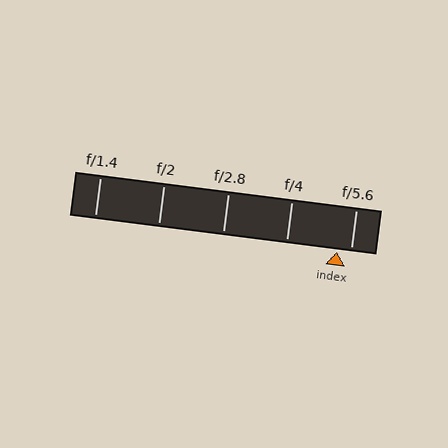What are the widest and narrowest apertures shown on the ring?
The widest aperture shown is f/1.4 and the narrowest is f/5.6.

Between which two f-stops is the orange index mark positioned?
The index mark is between f/4 and f/5.6.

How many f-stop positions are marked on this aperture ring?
There are 5 f-stop positions marked.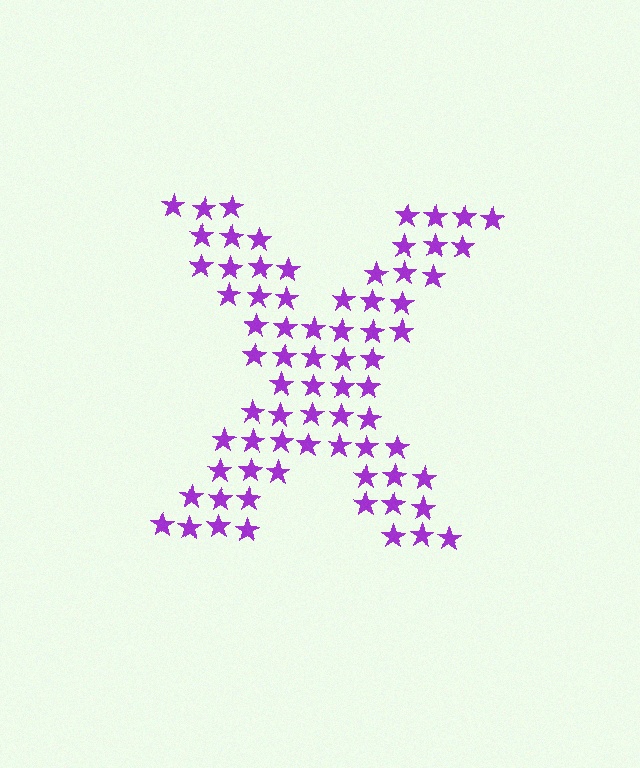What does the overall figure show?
The overall figure shows the letter X.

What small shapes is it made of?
It is made of small stars.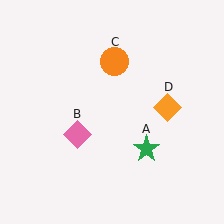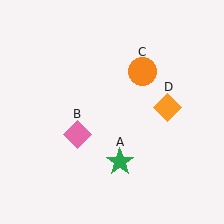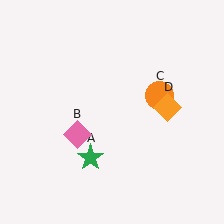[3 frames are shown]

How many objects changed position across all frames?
2 objects changed position: green star (object A), orange circle (object C).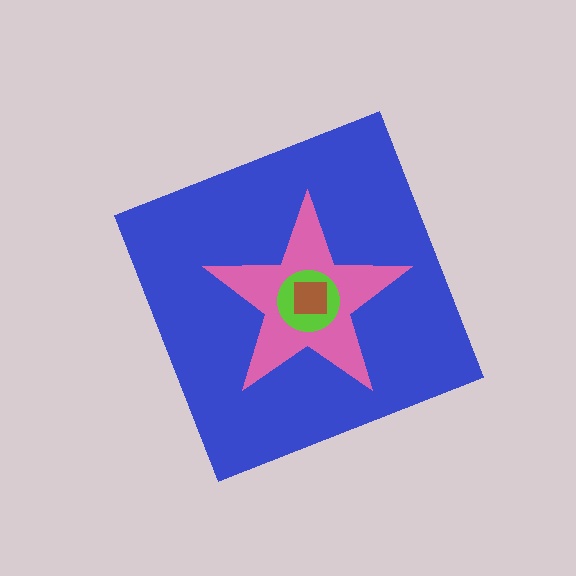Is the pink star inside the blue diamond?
Yes.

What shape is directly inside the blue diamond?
The pink star.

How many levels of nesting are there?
4.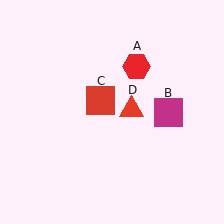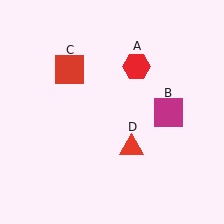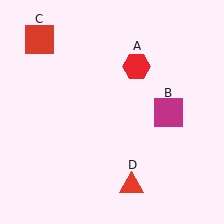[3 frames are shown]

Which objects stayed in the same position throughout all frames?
Red hexagon (object A) and magenta square (object B) remained stationary.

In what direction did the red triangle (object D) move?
The red triangle (object D) moved down.